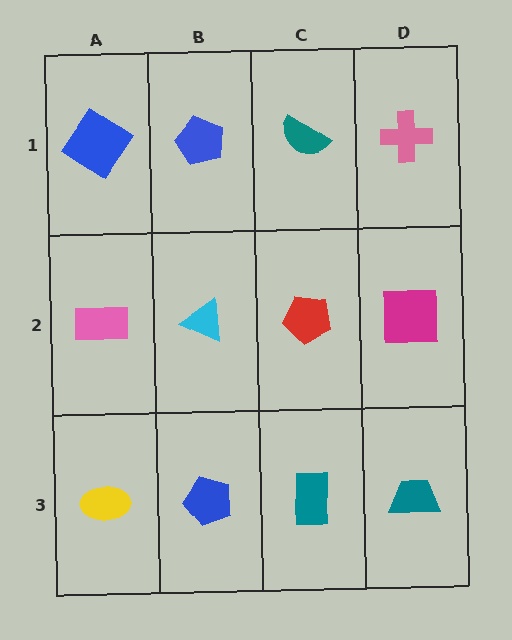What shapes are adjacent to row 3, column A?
A pink rectangle (row 2, column A), a blue pentagon (row 3, column B).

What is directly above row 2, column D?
A pink cross.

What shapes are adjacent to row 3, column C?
A red pentagon (row 2, column C), a blue pentagon (row 3, column B), a teal trapezoid (row 3, column D).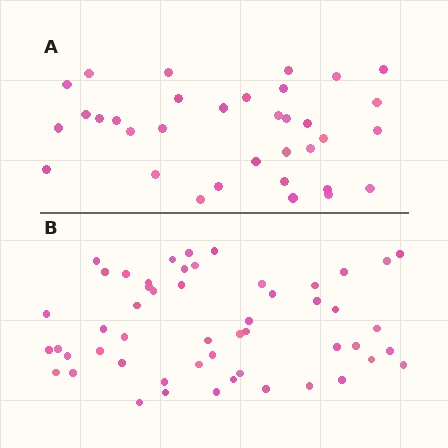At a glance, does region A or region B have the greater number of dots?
Region B (the bottom region) has more dots.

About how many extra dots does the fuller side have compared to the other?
Region B has approximately 20 more dots than region A.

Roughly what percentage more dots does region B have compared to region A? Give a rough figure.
About 55% more.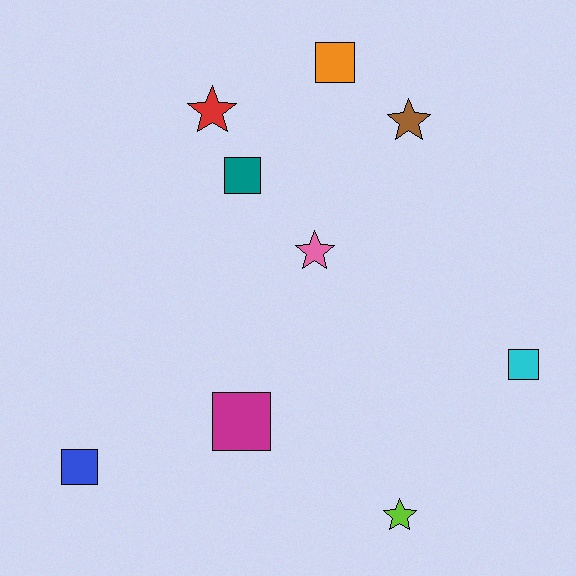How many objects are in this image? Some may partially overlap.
There are 9 objects.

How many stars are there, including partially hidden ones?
There are 4 stars.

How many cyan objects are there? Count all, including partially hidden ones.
There is 1 cyan object.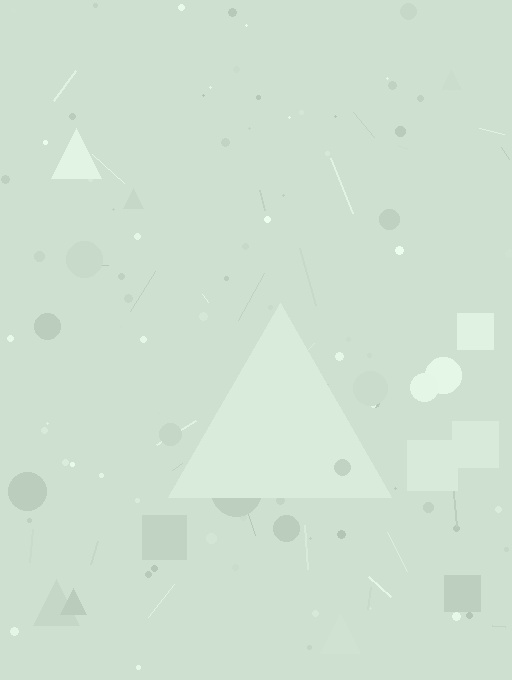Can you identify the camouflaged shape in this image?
The camouflaged shape is a triangle.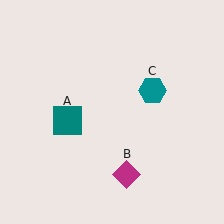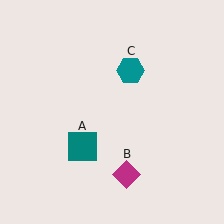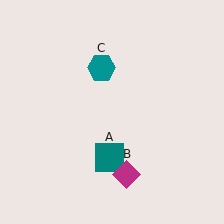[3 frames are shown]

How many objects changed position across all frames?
2 objects changed position: teal square (object A), teal hexagon (object C).